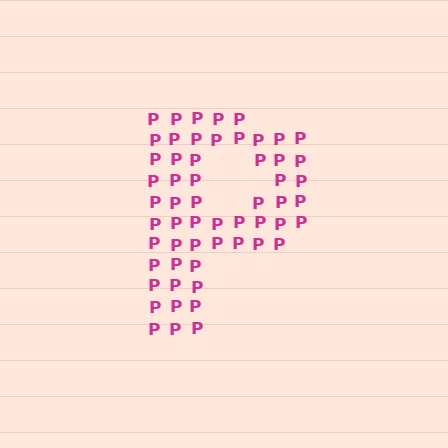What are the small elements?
The small elements are letter P's.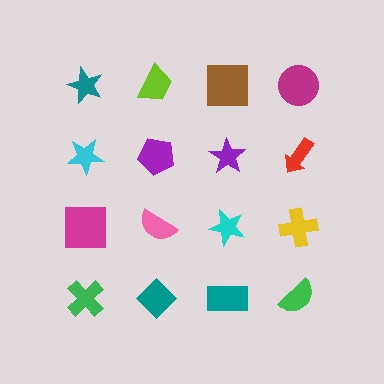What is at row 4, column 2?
A teal diamond.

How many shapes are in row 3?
4 shapes.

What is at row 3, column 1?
A magenta square.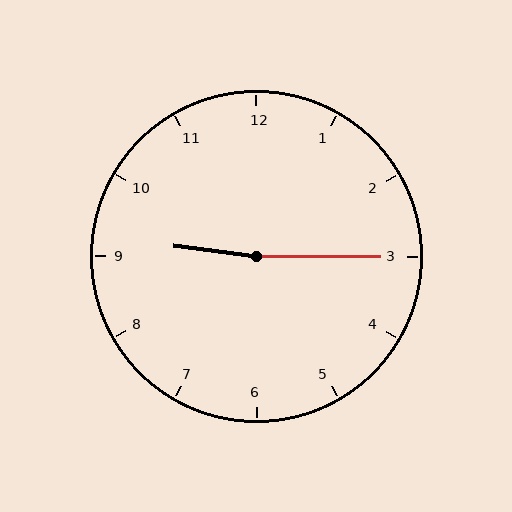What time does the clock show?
9:15.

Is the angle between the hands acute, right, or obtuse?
It is obtuse.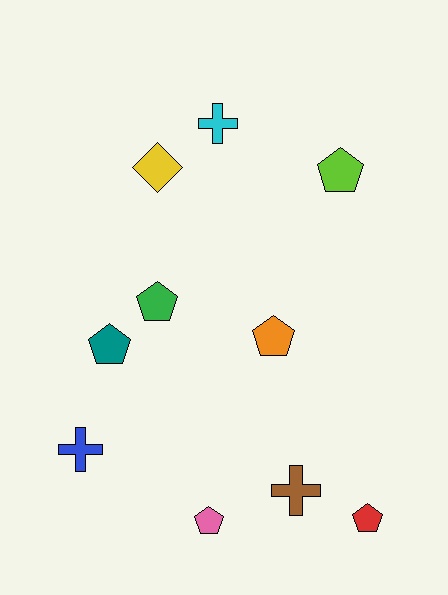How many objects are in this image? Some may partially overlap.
There are 10 objects.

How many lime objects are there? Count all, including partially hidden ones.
There is 1 lime object.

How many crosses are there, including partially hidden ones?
There are 3 crosses.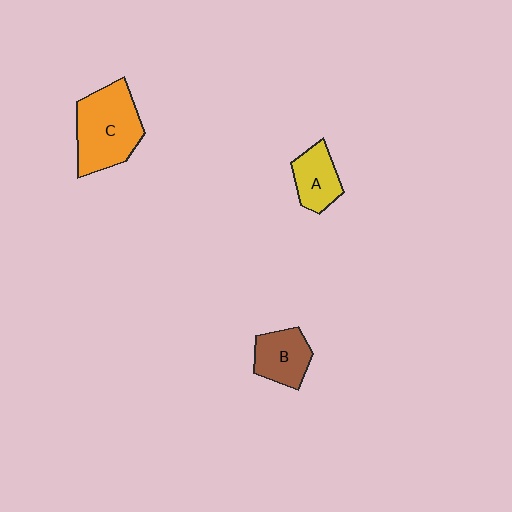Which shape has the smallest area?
Shape A (yellow).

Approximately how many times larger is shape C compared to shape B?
Approximately 1.8 times.